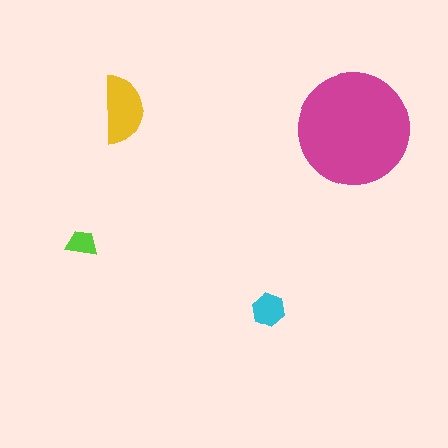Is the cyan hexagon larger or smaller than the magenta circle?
Smaller.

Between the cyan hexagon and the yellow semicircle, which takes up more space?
The yellow semicircle.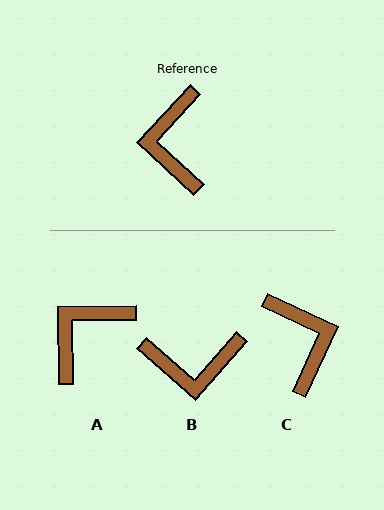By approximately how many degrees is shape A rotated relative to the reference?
Approximately 47 degrees clockwise.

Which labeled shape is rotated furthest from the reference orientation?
C, about 162 degrees away.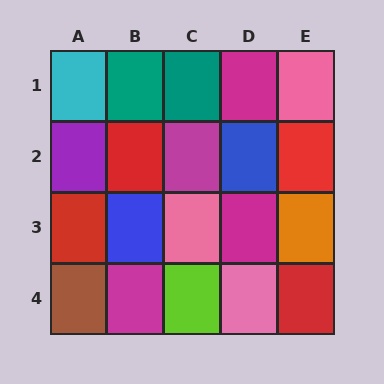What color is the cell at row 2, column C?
Magenta.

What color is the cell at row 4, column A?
Brown.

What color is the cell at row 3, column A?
Red.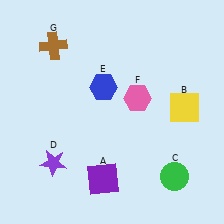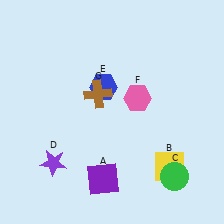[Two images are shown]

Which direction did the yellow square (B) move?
The yellow square (B) moved down.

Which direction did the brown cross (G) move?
The brown cross (G) moved down.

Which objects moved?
The objects that moved are: the yellow square (B), the brown cross (G).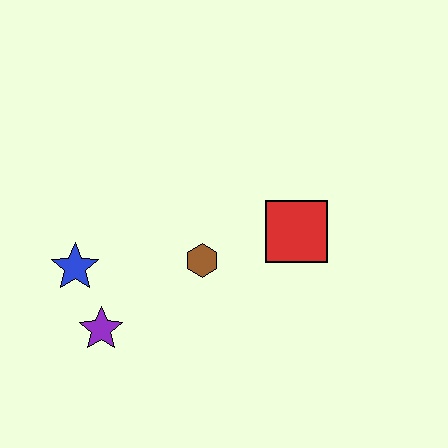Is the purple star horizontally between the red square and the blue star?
Yes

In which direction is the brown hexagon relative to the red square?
The brown hexagon is to the left of the red square.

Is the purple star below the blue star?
Yes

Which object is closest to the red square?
The brown hexagon is closest to the red square.